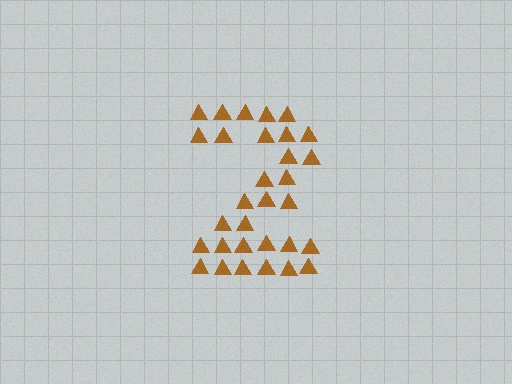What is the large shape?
The large shape is the digit 2.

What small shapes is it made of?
It is made of small triangles.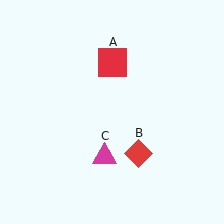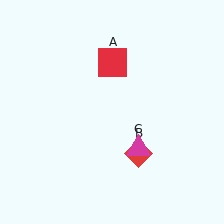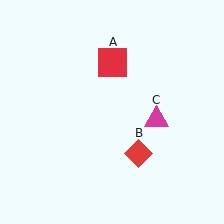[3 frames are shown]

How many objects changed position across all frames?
1 object changed position: magenta triangle (object C).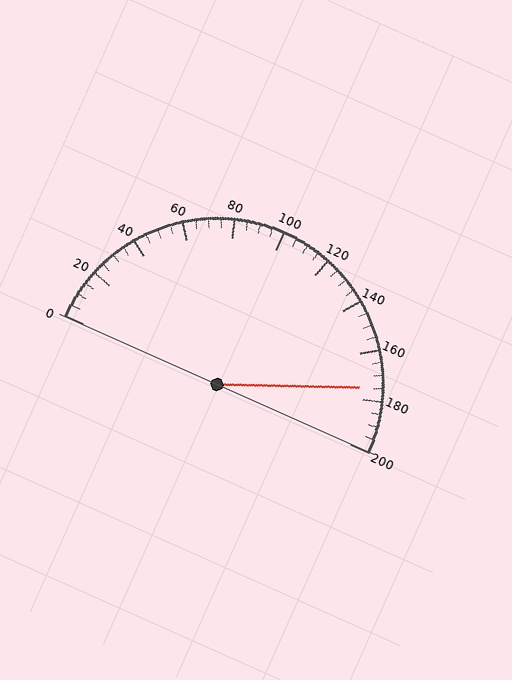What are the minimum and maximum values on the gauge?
The gauge ranges from 0 to 200.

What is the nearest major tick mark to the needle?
The nearest major tick mark is 180.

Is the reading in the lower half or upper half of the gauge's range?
The reading is in the upper half of the range (0 to 200).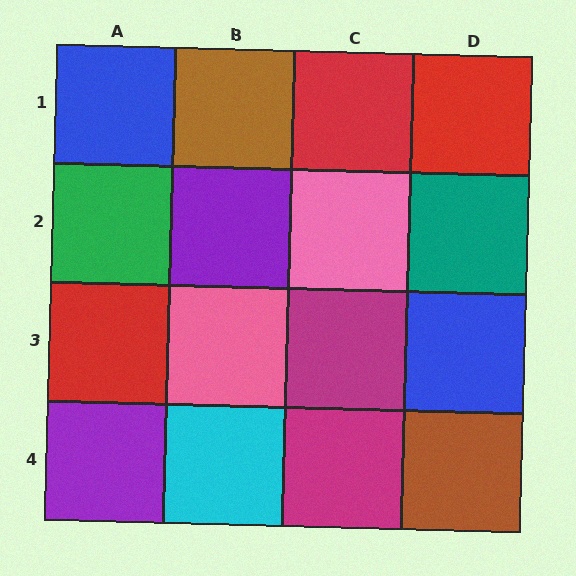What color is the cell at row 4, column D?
Brown.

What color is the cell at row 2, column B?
Purple.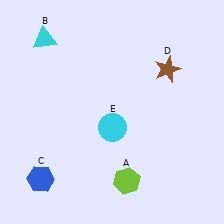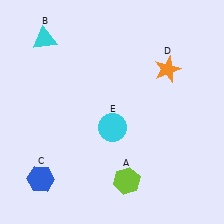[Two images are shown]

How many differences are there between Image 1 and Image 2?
There is 1 difference between the two images.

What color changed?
The star (D) changed from brown in Image 1 to orange in Image 2.